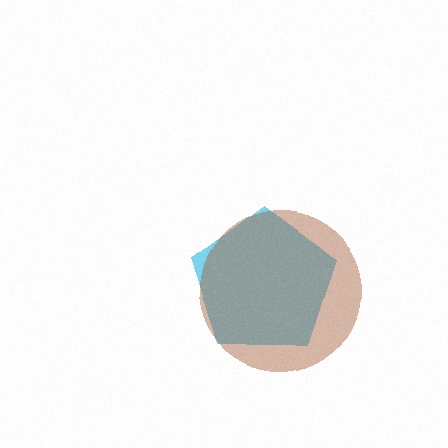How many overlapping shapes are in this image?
There are 2 overlapping shapes in the image.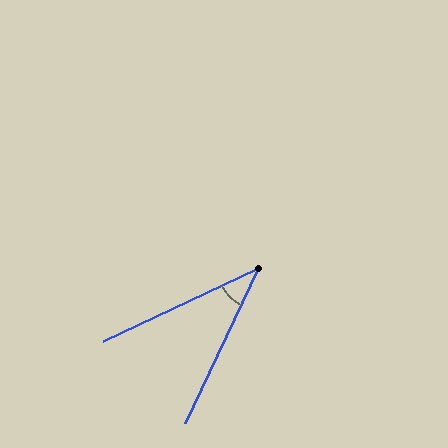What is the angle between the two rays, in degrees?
Approximately 39 degrees.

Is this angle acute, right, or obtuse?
It is acute.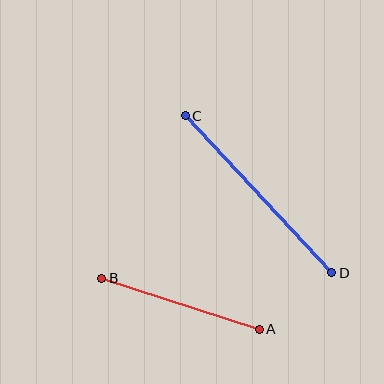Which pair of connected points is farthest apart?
Points C and D are farthest apart.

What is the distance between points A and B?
The distance is approximately 165 pixels.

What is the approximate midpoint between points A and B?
The midpoint is at approximately (180, 304) pixels.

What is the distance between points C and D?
The distance is approximately 215 pixels.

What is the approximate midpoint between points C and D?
The midpoint is at approximately (259, 194) pixels.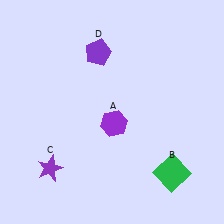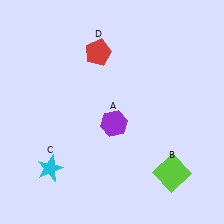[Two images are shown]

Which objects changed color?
B changed from green to lime. C changed from purple to cyan. D changed from purple to red.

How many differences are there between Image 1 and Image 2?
There are 3 differences between the two images.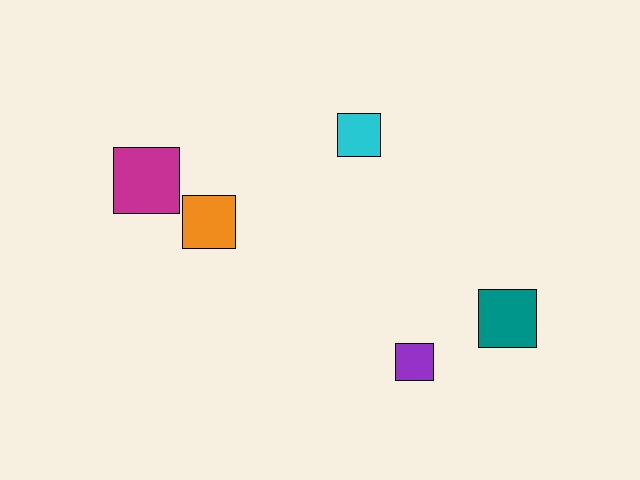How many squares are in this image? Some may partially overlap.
There are 5 squares.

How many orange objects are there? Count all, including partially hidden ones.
There is 1 orange object.